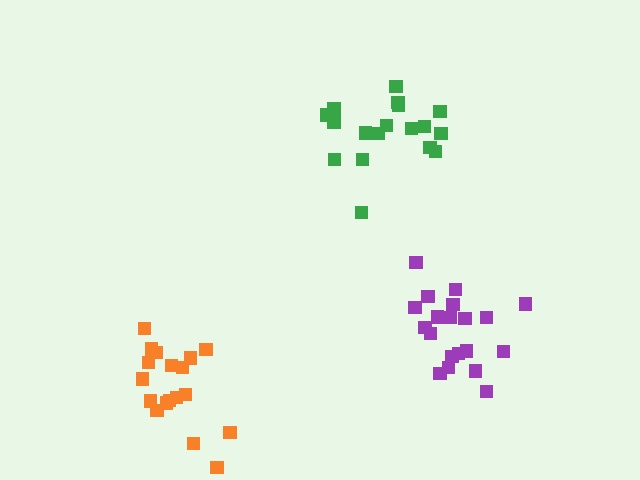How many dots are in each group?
Group 1: 18 dots, Group 2: 20 dots, Group 3: 18 dots (56 total).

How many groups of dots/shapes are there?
There are 3 groups.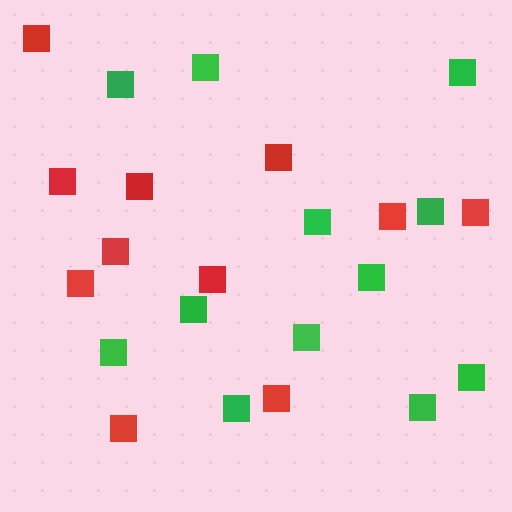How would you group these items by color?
There are 2 groups: one group of green squares (12) and one group of red squares (11).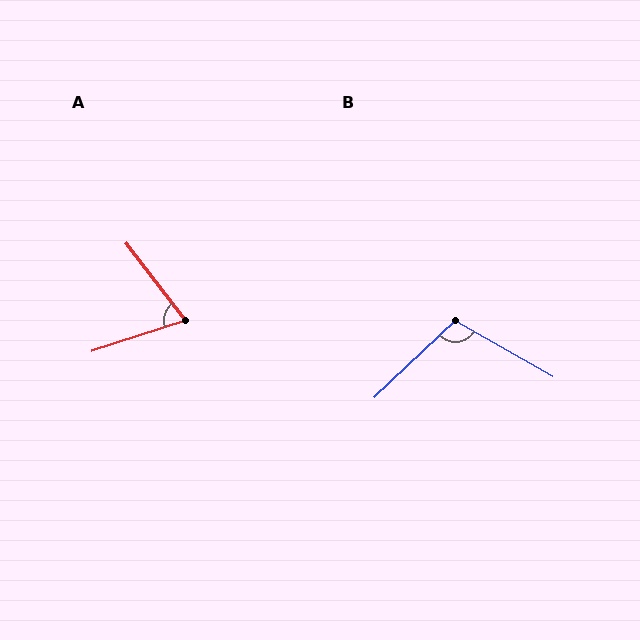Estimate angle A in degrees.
Approximately 71 degrees.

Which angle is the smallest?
A, at approximately 71 degrees.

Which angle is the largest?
B, at approximately 107 degrees.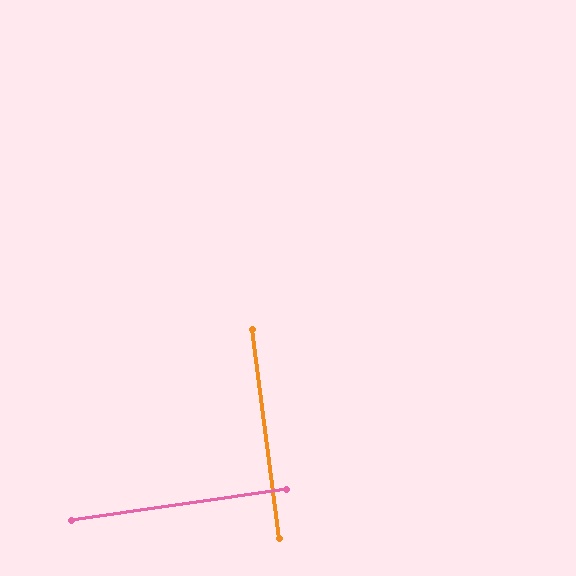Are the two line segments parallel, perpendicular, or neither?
Perpendicular — they meet at approximately 89°.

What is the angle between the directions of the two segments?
Approximately 89 degrees.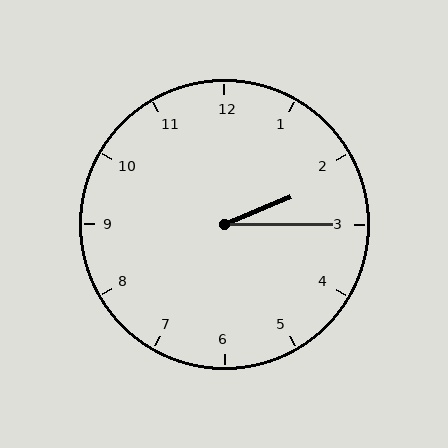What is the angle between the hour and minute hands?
Approximately 22 degrees.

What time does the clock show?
2:15.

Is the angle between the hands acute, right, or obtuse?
It is acute.